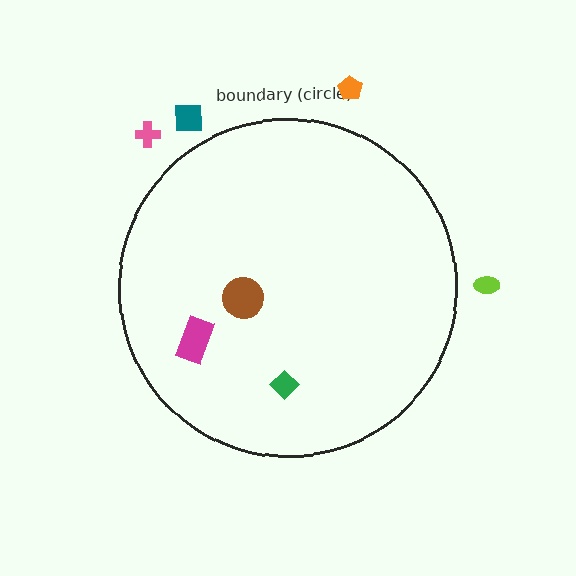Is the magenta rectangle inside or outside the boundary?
Inside.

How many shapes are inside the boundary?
3 inside, 4 outside.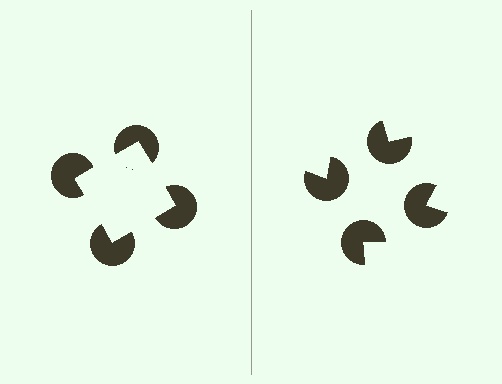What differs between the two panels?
The pac-man discs are positioned identically on both sides; only the wedge orientations differ. On the left they align to a square; on the right they are misaligned.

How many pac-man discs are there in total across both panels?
8 — 4 on each side.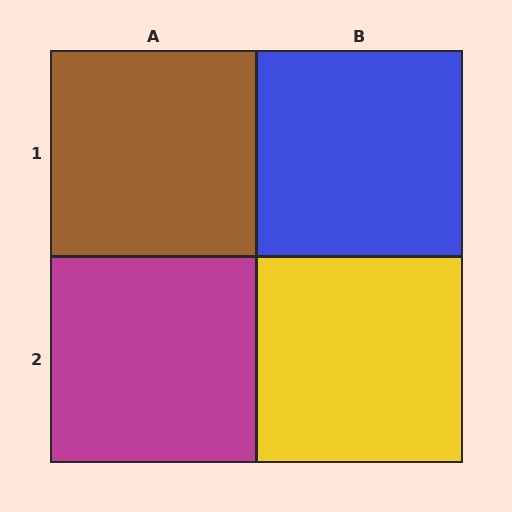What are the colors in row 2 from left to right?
Magenta, yellow.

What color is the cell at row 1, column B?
Blue.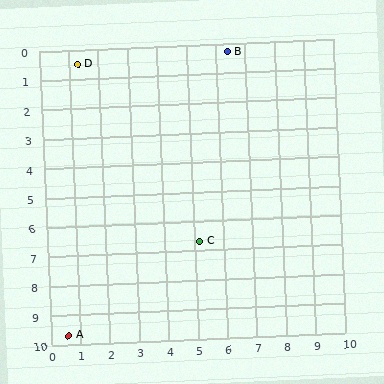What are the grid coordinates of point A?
Point A is at approximately (0.6, 9.7).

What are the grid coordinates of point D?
Point D is at approximately (1.3, 0.5).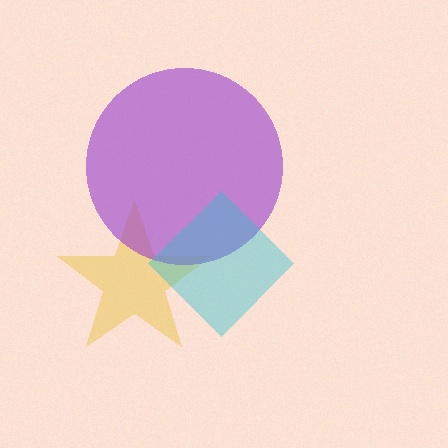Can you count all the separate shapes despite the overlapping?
Yes, there are 3 separate shapes.